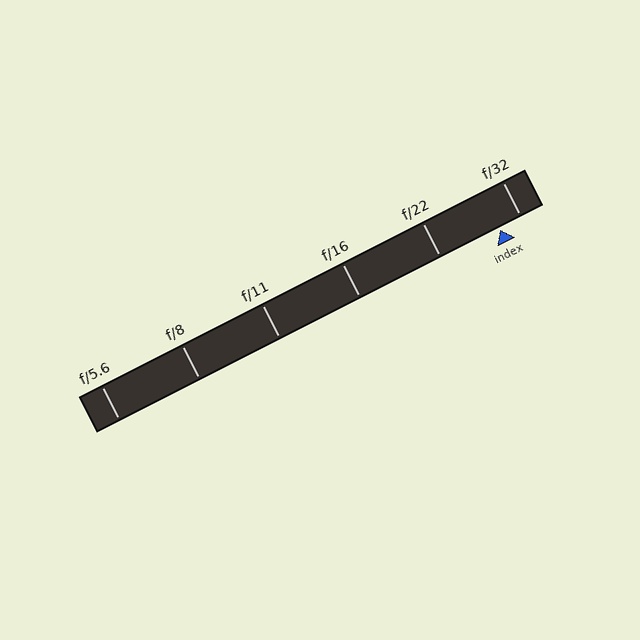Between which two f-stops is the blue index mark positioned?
The index mark is between f/22 and f/32.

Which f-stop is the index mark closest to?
The index mark is closest to f/32.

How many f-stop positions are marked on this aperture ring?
There are 6 f-stop positions marked.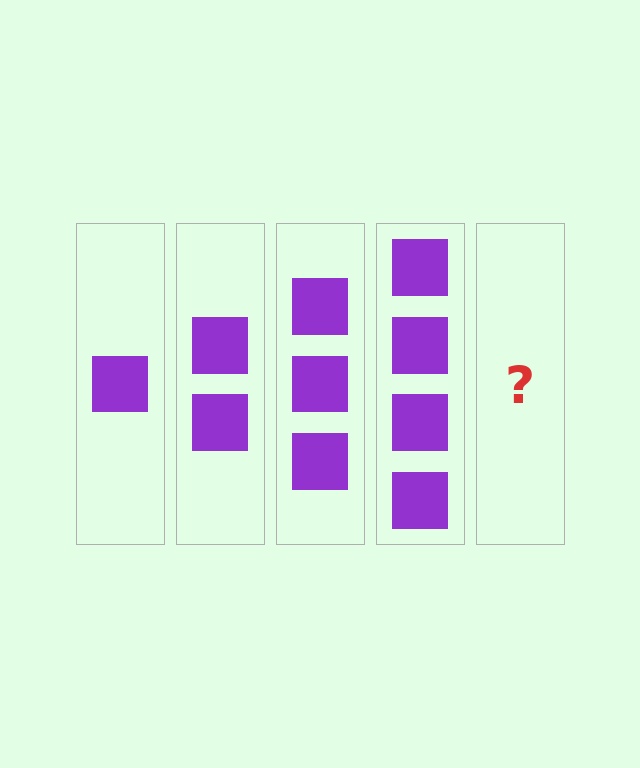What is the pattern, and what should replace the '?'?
The pattern is that each step adds one more square. The '?' should be 5 squares.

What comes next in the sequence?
The next element should be 5 squares.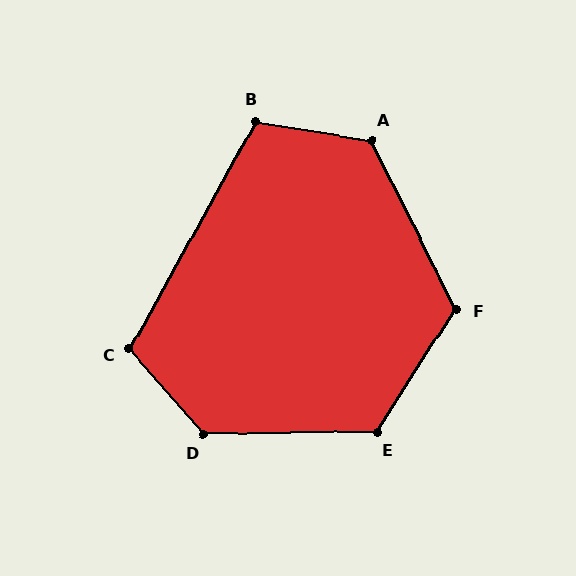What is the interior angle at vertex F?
Approximately 121 degrees (obtuse).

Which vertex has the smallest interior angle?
B, at approximately 110 degrees.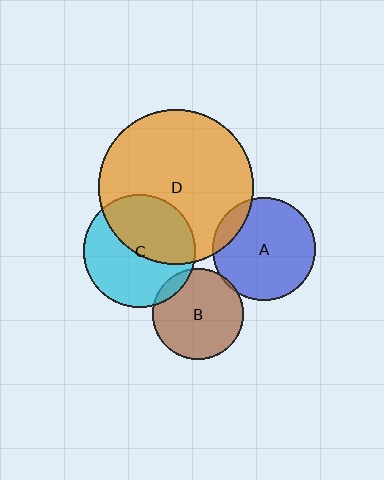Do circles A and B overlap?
Yes.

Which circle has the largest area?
Circle D (orange).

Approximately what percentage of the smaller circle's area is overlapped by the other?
Approximately 5%.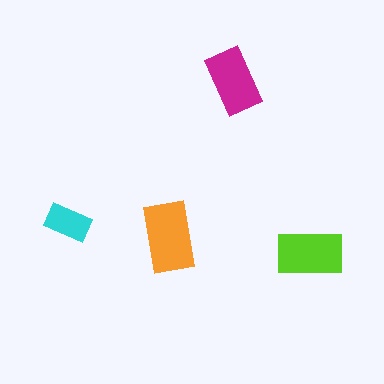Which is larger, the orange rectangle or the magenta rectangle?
The orange one.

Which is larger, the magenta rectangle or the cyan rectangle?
The magenta one.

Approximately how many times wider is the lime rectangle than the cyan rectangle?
About 1.5 times wider.